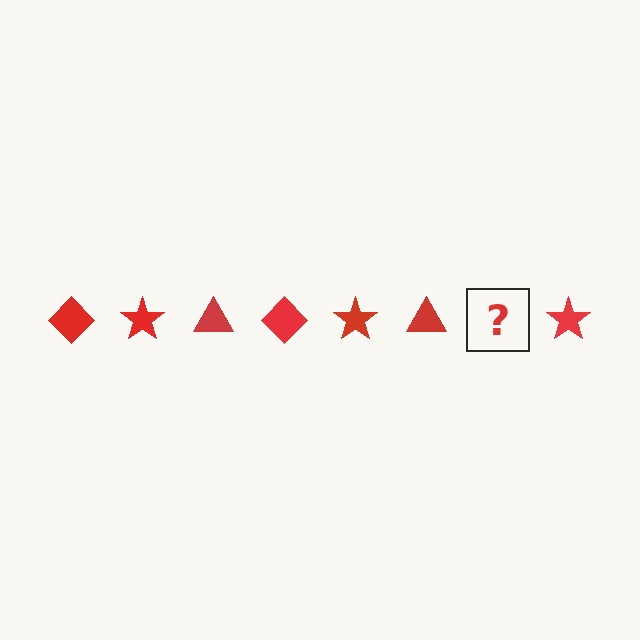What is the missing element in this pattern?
The missing element is a red diamond.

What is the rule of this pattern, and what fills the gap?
The rule is that the pattern cycles through diamond, star, triangle shapes in red. The gap should be filled with a red diamond.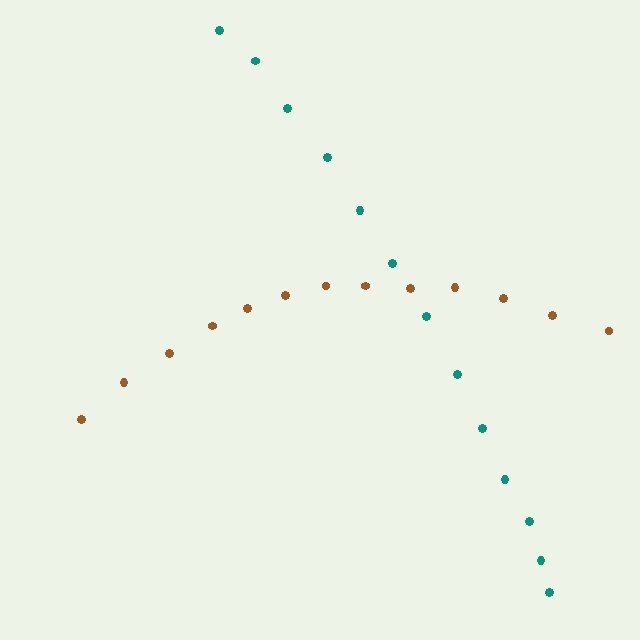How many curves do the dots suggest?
There are 2 distinct paths.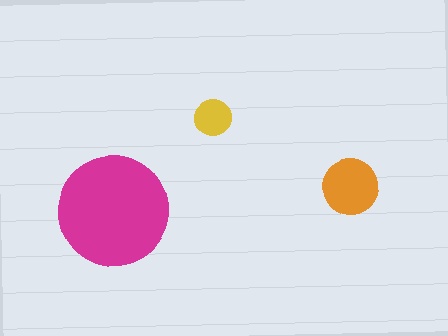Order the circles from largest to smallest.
the magenta one, the orange one, the yellow one.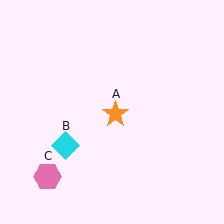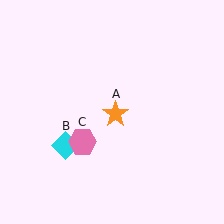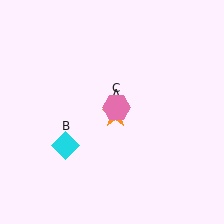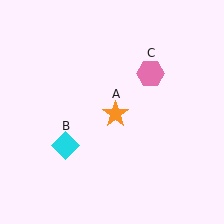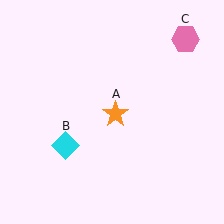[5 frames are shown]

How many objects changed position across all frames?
1 object changed position: pink hexagon (object C).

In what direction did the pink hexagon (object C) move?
The pink hexagon (object C) moved up and to the right.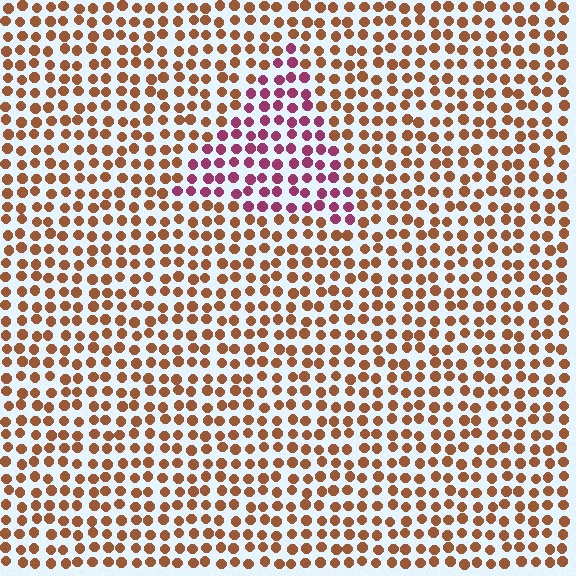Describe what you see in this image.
The image is filled with small brown elements in a uniform arrangement. A triangle-shaped region is visible where the elements are tinted to a slightly different hue, forming a subtle color boundary.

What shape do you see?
I see a triangle.